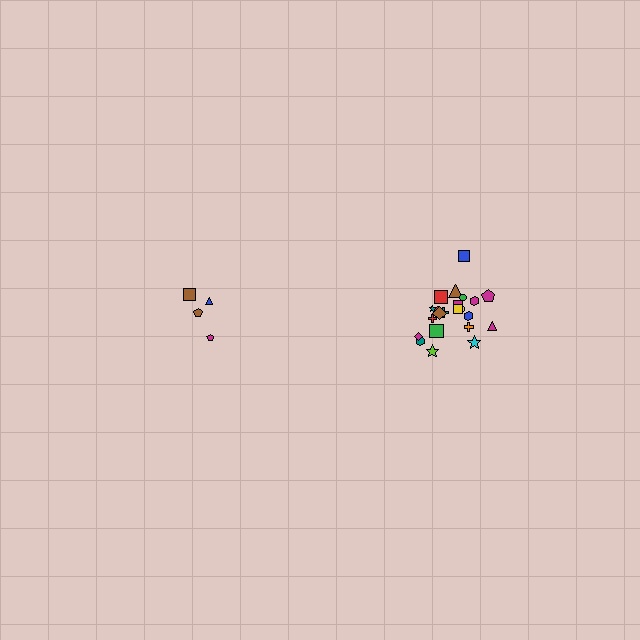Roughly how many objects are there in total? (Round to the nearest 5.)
Roughly 25 objects in total.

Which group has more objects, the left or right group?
The right group.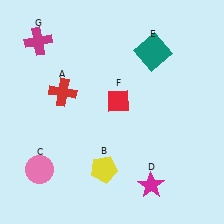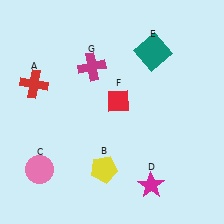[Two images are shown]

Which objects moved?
The objects that moved are: the red cross (A), the magenta cross (G).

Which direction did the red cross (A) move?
The red cross (A) moved left.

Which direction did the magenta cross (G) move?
The magenta cross (G) moved right.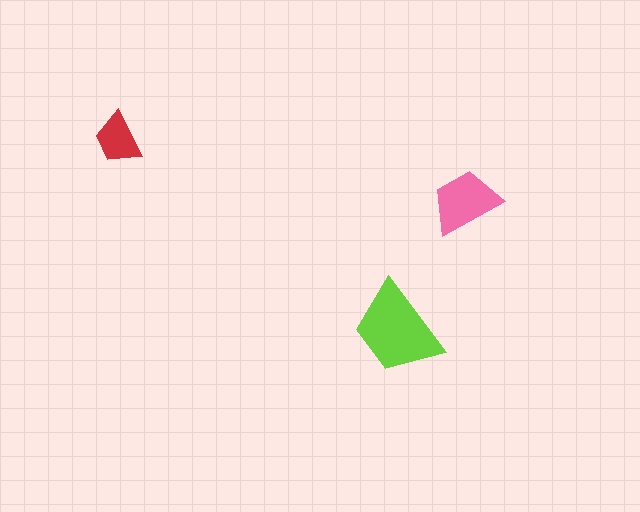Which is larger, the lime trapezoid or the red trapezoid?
The lime one.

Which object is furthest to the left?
The red trapezoid is leftmost.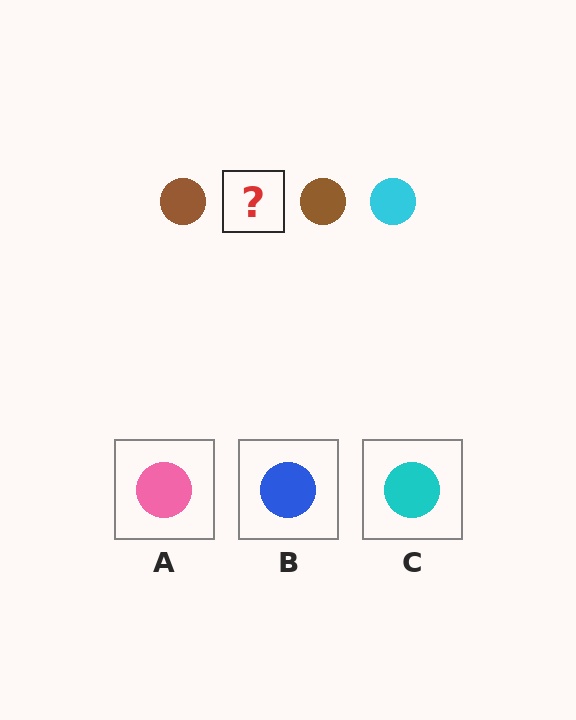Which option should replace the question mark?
Option C.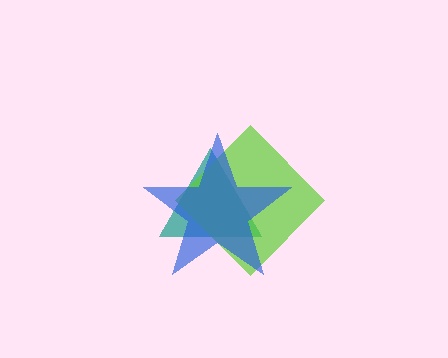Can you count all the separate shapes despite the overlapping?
Yes, there are 3 separate shapes.